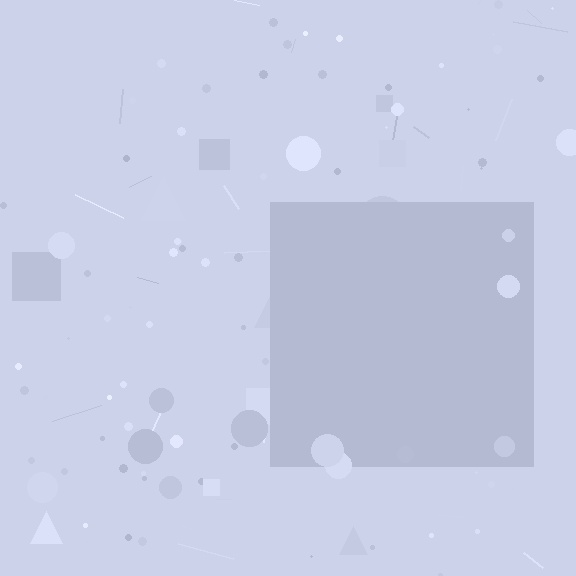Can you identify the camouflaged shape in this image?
The camouflaged shape is a square.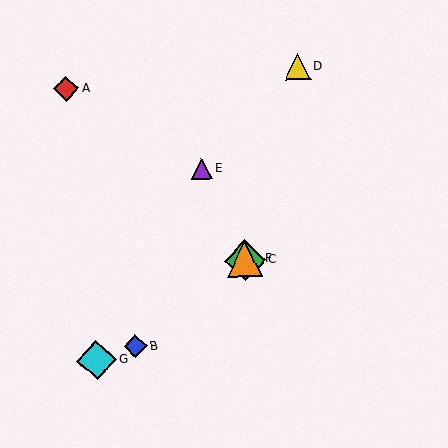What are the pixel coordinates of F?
Object F is at (244, 259).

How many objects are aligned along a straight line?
3 objects (C, E, F) are aligned along a straight line.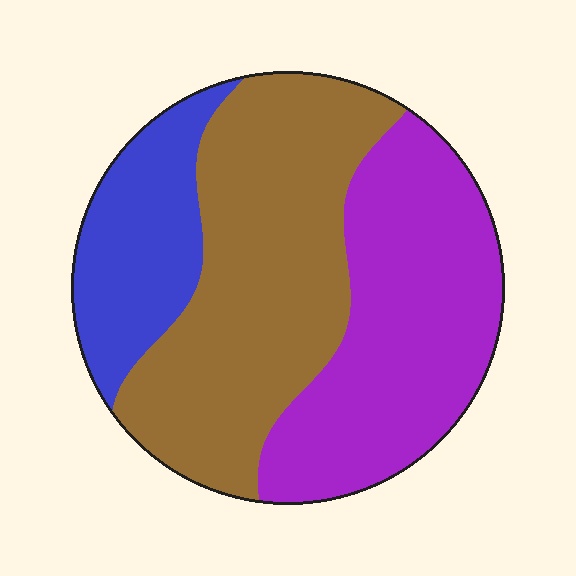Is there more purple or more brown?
Brown.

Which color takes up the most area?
Brown, at roughly 45%.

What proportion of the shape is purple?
Purple takes up about three eighths (3/8) of the shape.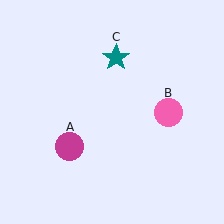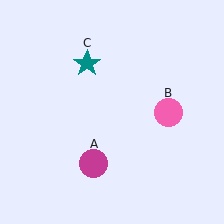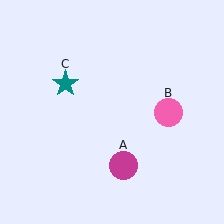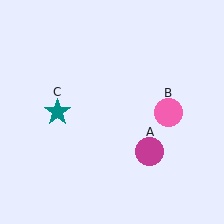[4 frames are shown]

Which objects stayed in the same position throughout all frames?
Pink circle (object B) remained stationary.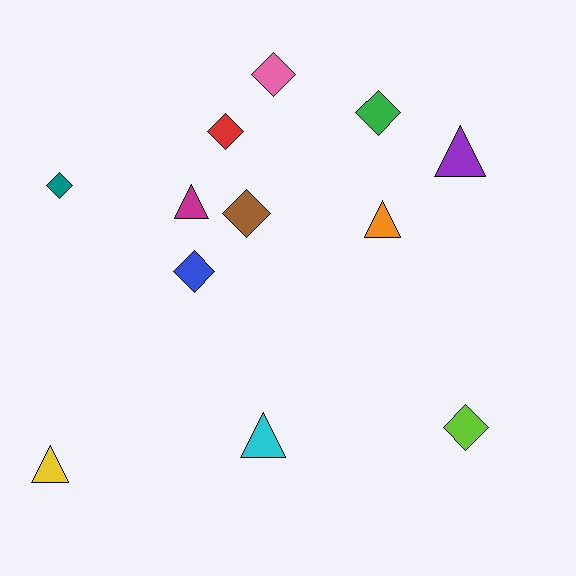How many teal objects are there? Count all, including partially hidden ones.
There is 1 teal object.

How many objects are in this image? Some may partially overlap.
There are 12 objects.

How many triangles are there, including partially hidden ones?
There are 5 triangles.